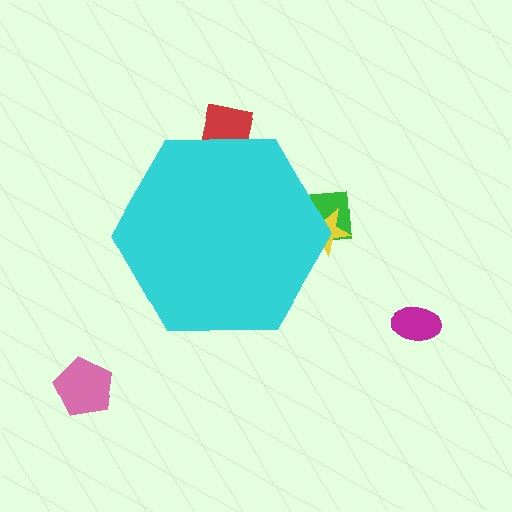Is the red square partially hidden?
Yes, the red square is partially hidden behind the cyan hexagon.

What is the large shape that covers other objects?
A cyan hexagon.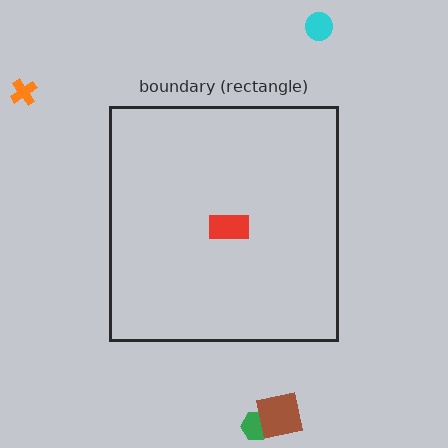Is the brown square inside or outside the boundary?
Outside.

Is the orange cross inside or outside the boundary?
Outside.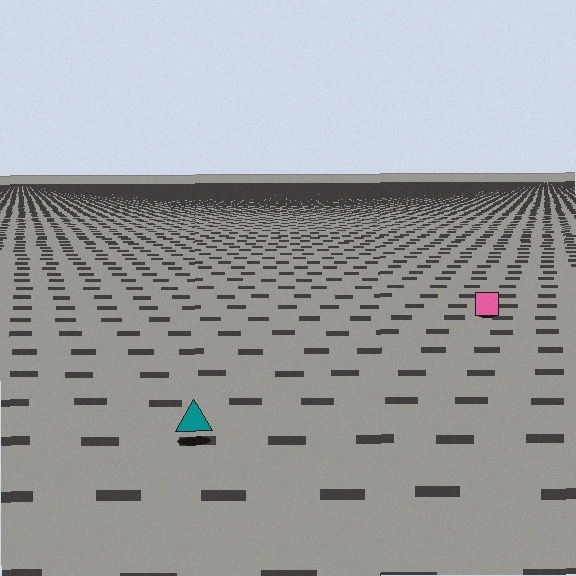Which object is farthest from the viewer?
The pink square is farthest from the viewer. It appears smaller and the ground texture around it is denser.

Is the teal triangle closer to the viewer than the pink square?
Yes. The teal triangle is closer — you can tell from the texture gradient: the ground texture is coarser near it.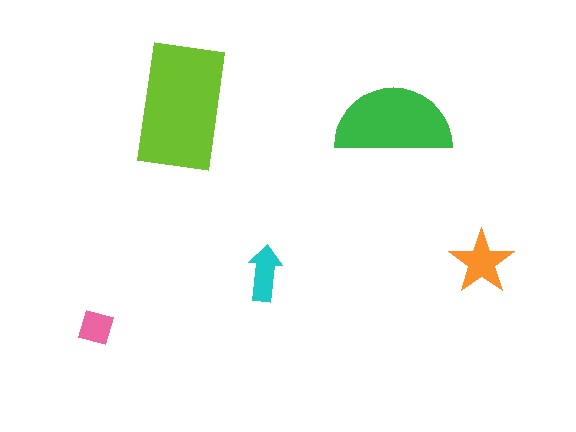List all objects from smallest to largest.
The pink square, the cyan arrow, the orange star, the green semicircle, the lime rectangle.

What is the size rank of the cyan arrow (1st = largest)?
4th.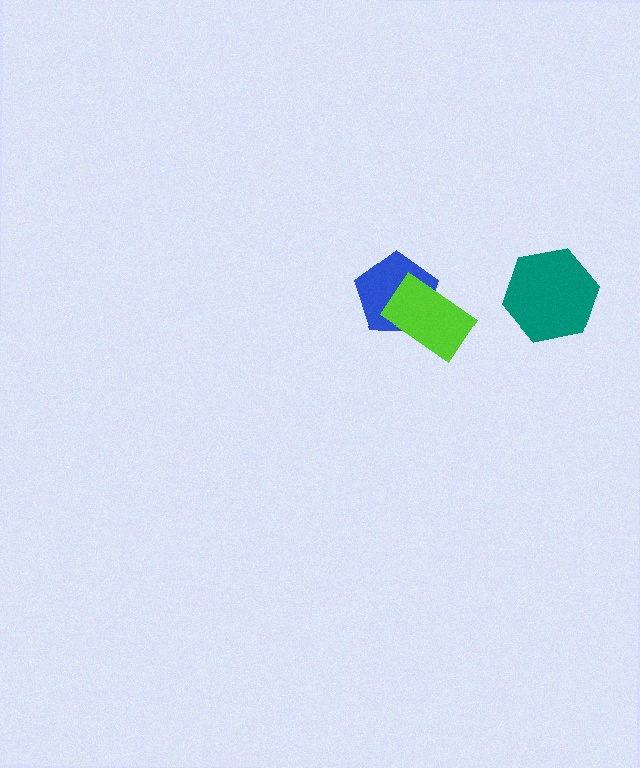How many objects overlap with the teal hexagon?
0 objects overlap with the teal hexagon.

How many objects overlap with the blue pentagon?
1 object overlaps with the blue pentagon.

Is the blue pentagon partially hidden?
Yes, it is partially covered by another shape.